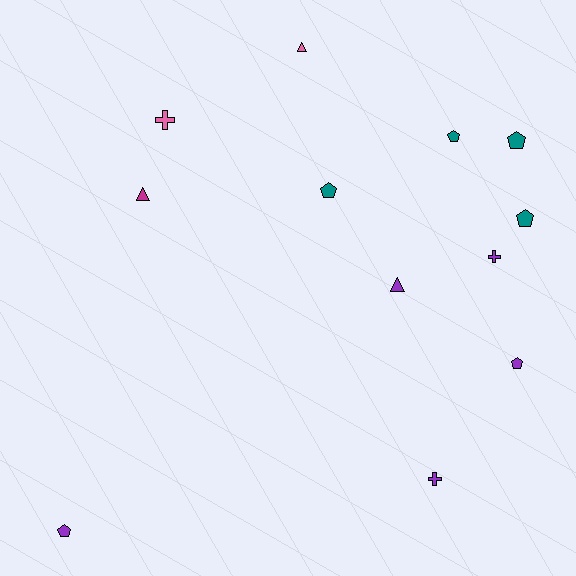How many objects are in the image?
There are 12 objects.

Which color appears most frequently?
Purple, with 5 objects.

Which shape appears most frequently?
Pentagon, with 6 objects.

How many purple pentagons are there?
There are 2 purple pentagons.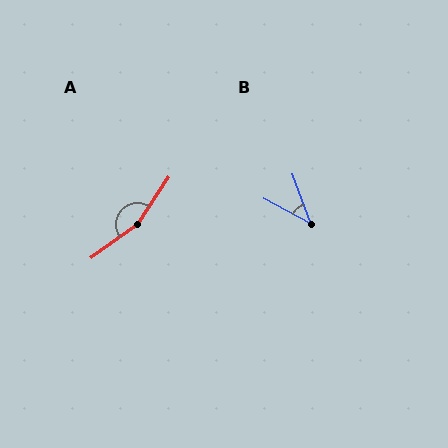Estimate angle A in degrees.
Approximately 160 degrees.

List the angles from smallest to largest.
B (42°), A (160°).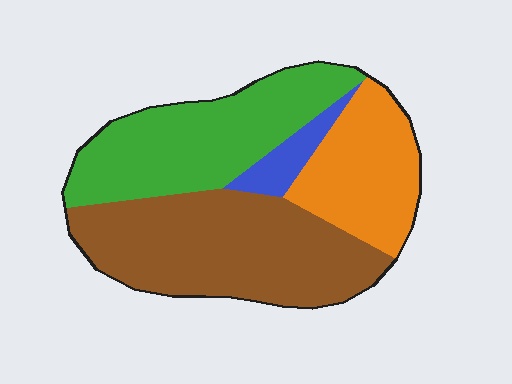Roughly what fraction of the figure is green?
Green takes up between a quarter and a half of the figure.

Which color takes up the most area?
Brown, at roughly 40%.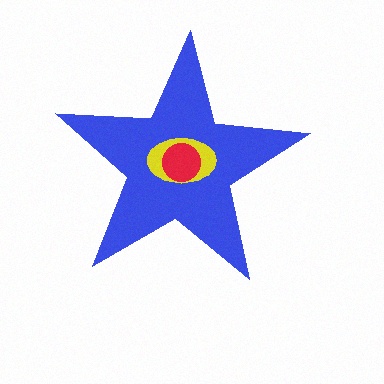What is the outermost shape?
The blue star.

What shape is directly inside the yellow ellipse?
The red circle.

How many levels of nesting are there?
3.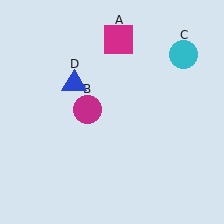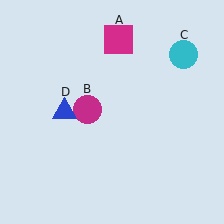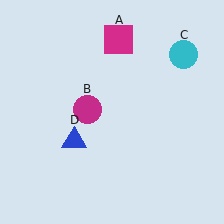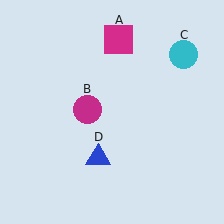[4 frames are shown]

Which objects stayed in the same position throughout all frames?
Magenta square (object A) and magenta circle (object B) and cyan circle (object C) remained stationary.